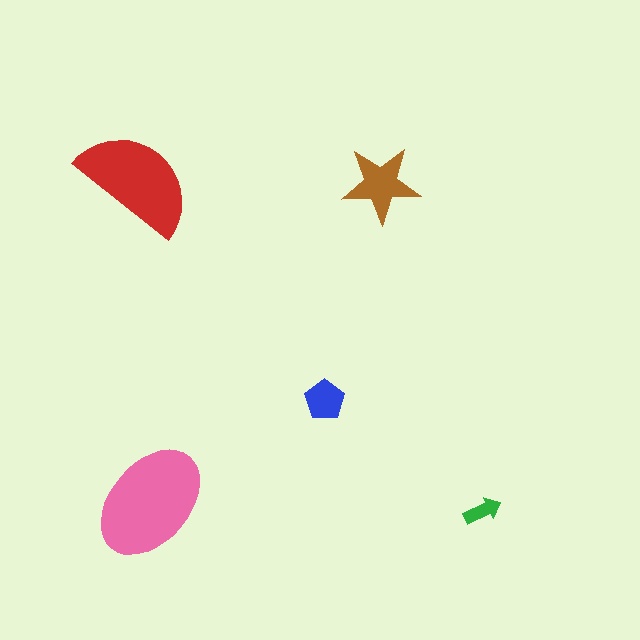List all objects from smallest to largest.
The green arrow, the blue pentagon, the brown star, the red semicircle, the pink ellipse.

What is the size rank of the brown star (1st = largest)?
3rd.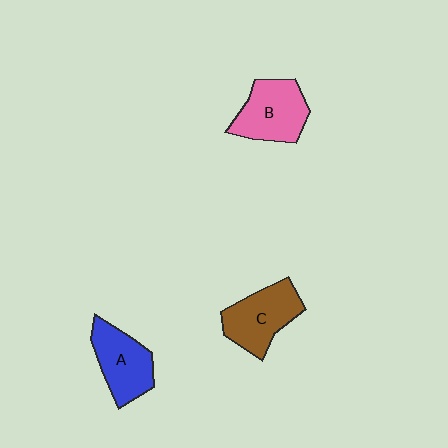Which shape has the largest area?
Shape C (brown).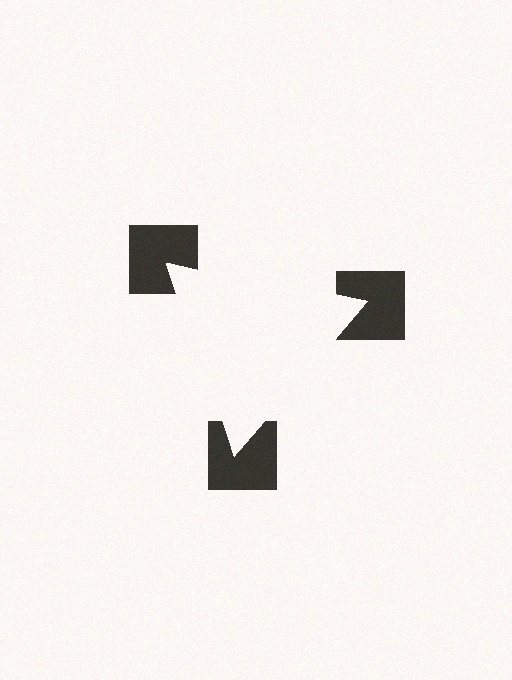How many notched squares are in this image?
There are 3 — one at each vertex of the illusory triangle.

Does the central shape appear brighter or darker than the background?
It typically appears slightly brighter than the background, even though no actual brightness change is drawn.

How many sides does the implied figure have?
3 sides.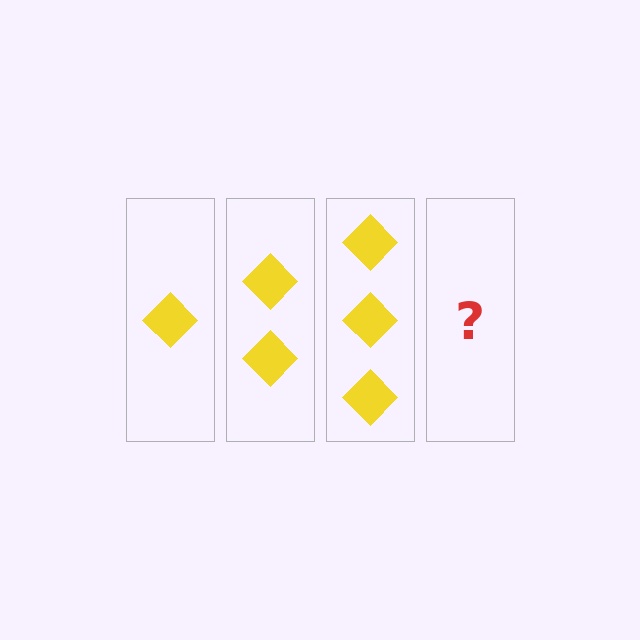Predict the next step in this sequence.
The next step is 4 diamonds.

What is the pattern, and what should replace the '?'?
The pattern is that each step adds one more diamond. The '?' should be 4 diamonds.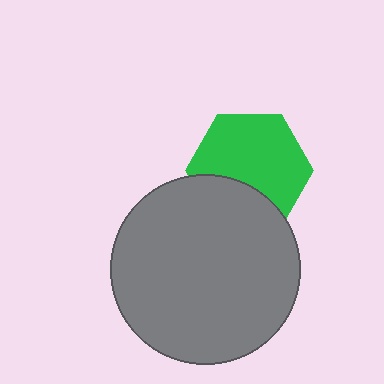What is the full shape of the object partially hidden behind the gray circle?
The partially hidden object is a green hexagon.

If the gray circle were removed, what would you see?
You would see the complete green hexagon.